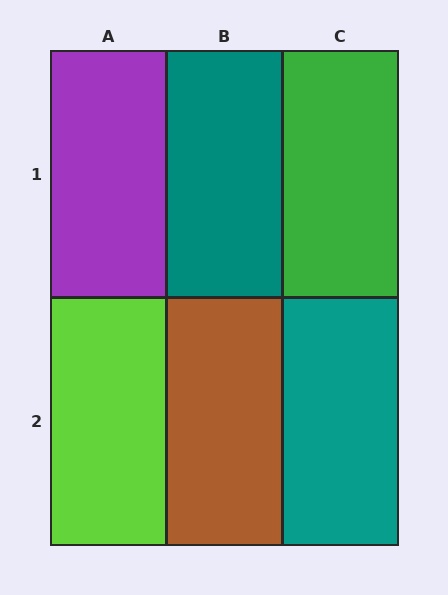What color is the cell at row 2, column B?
Brown.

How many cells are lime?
1 cell is lime.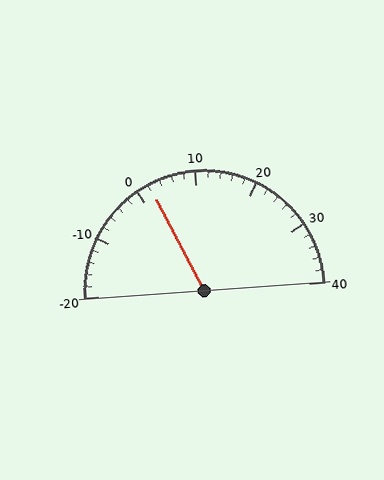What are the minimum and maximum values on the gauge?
The gauge ranges from -20 to 40.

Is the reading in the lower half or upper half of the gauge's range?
The reading is in the lower half of the range (-20 to 40).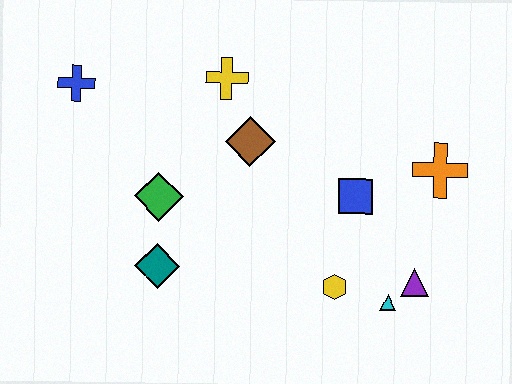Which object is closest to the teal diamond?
The green diamond is closest to the teal diamond.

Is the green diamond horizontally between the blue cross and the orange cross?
Yes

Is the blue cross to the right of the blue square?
No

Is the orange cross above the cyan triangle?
Yes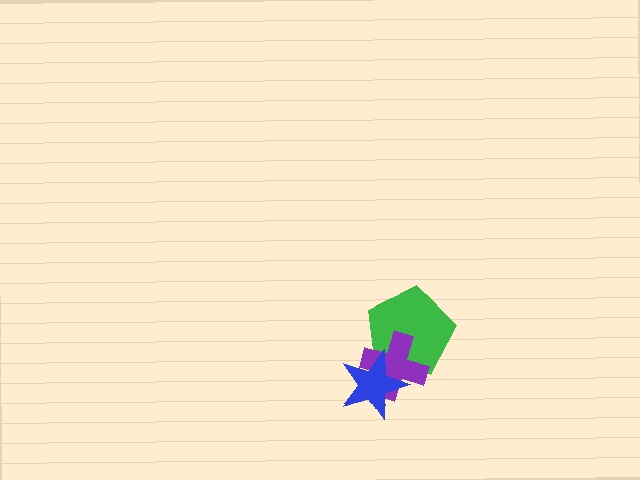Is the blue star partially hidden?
No, no other shape covers it.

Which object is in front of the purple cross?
The blue star is in front of the purple cross.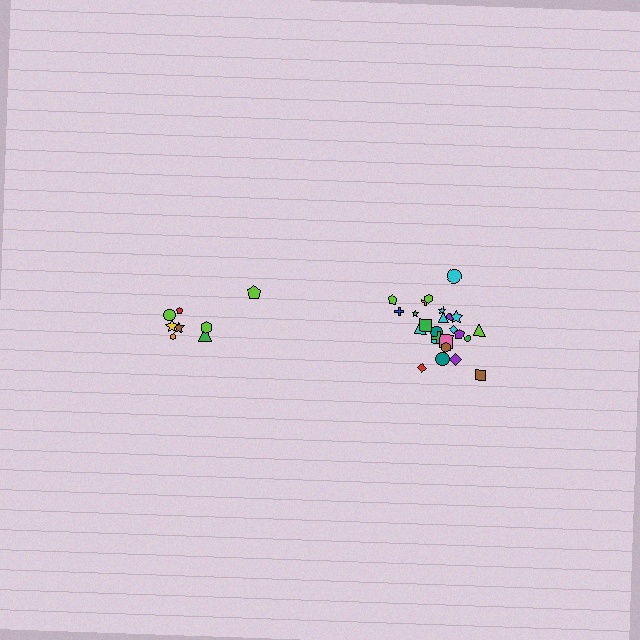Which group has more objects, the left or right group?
The right group.